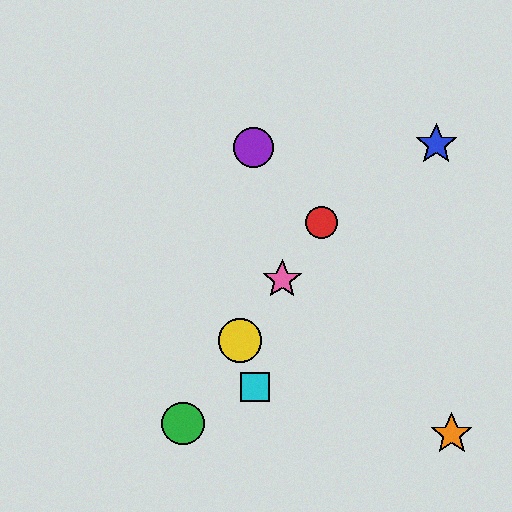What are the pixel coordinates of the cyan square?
The cyan square is at (255, 387).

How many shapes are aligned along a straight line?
4 shapes (the red circle, the green circle, the yellow circle, the pink star) are aligned along a straight line.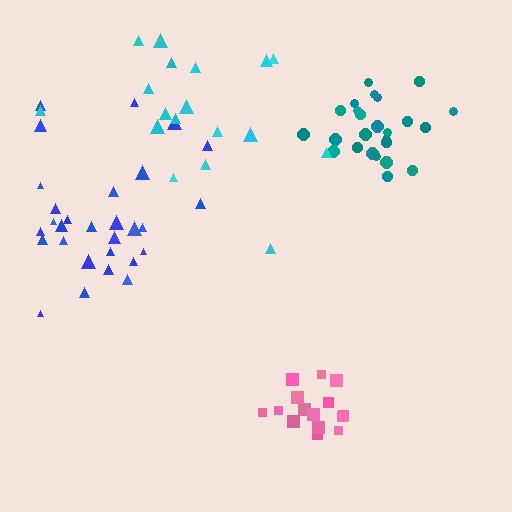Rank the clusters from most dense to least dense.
teal, pink, blue, cyan.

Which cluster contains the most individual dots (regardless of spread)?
Blue (29).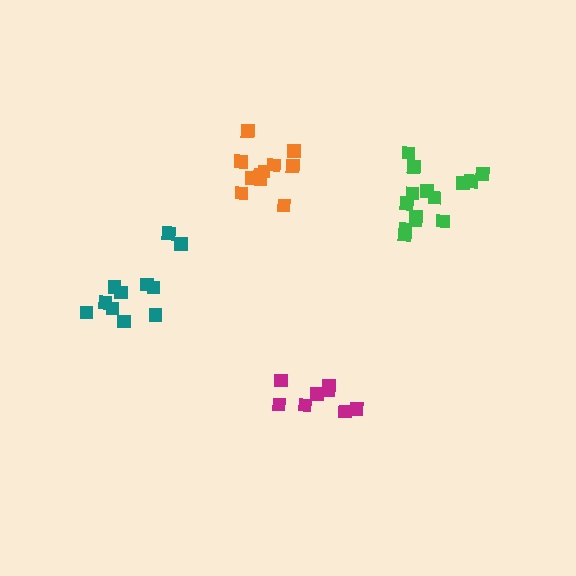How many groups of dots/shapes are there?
There are 4 groups.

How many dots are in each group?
Group 1: 14 dots, Group 2: 8 dots, Group 3: 11 dots, Group 4: 11 dots (44 total).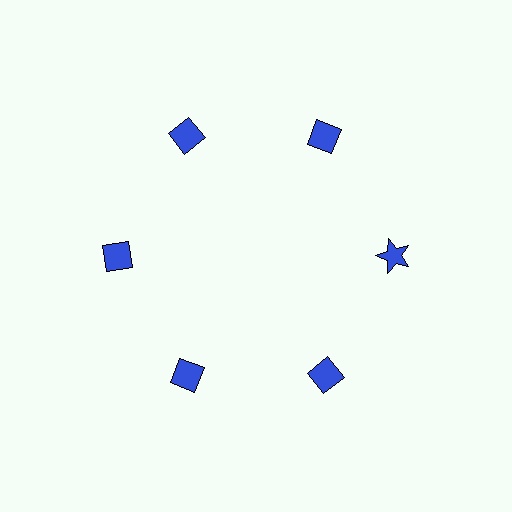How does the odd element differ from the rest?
It has a different shape: star instead of diamond.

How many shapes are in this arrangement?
There are 6 shapes arranged in a ring pattern.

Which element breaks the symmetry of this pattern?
The blue star at roughly the 3 o'clock position breaks the symmetry. All other shapes are blue diamonds.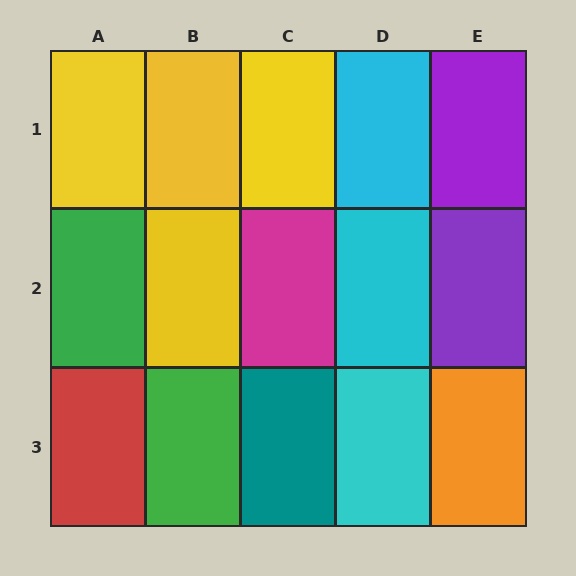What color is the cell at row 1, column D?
Cyan.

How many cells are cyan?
3 cells are cyan.